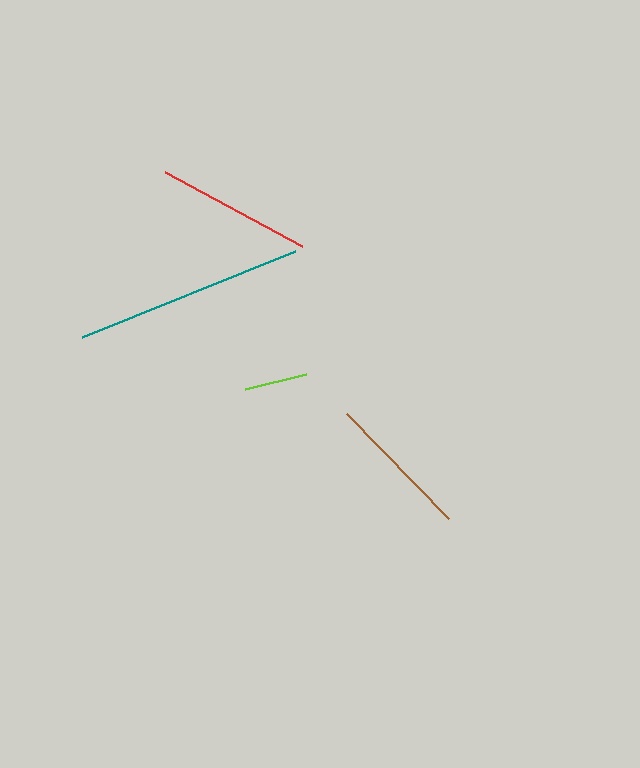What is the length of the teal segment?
The teal segment is approximately 230 pixels long.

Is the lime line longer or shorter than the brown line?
The brown line is longer than the lime line.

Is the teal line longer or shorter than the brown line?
The teal line is longer than the brown line.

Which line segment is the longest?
The teal line is the longest at approximately 230 pixels.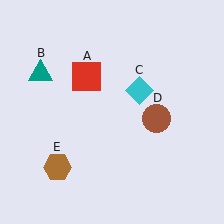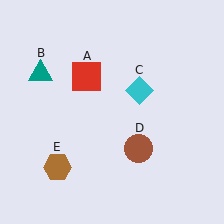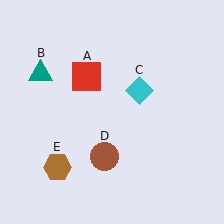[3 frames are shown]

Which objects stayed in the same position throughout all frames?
Red square (object A) and teal triangle (object B) and cyan diamond (object C) and brown hexagon (object E) remained stationary.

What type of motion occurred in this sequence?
The brown circle (object D) rotated clockwise around the center of the scene.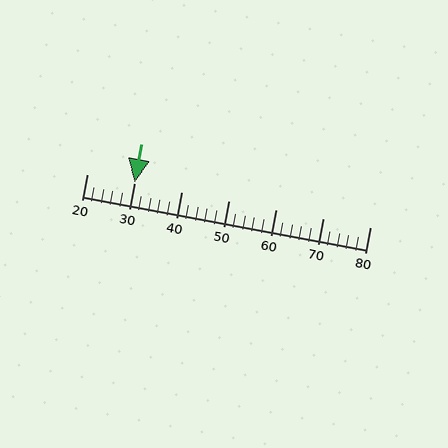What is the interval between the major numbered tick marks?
The major tick marks are spaced 10 units apart.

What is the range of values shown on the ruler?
The ruler shows values from 20 to 80.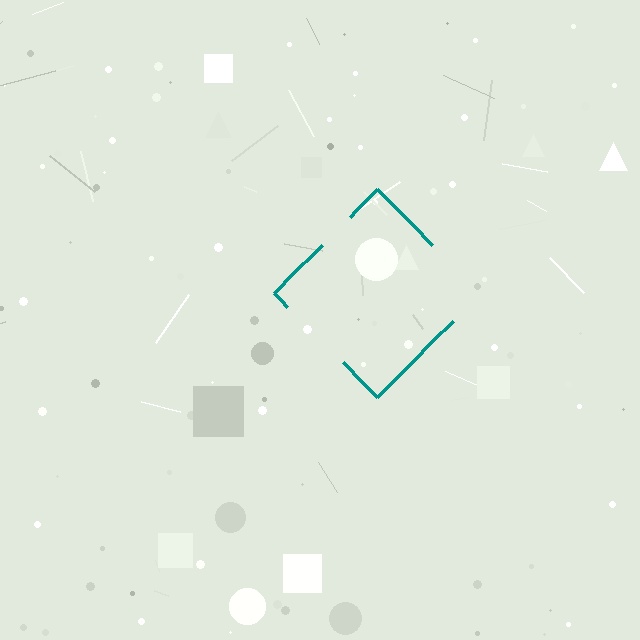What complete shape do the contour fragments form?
The contour fragments form a diamond.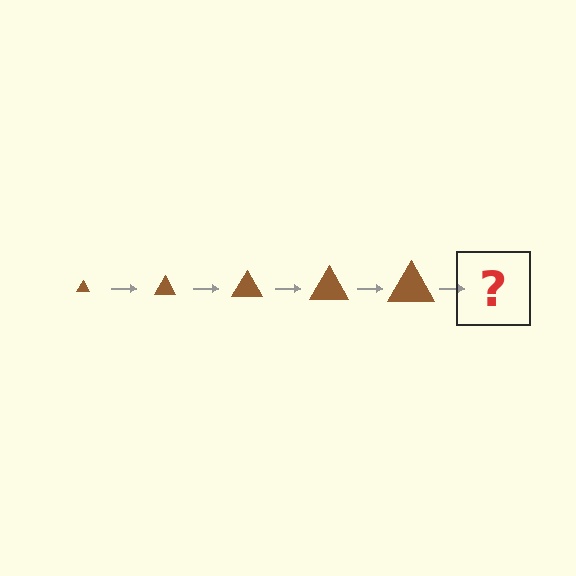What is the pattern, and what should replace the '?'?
The pattern is that the triangle gets progressively larger each step. The '?' should be a brown triangle, larger than the previous one.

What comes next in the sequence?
The next element should be a brown triangle, larger than the previous one.